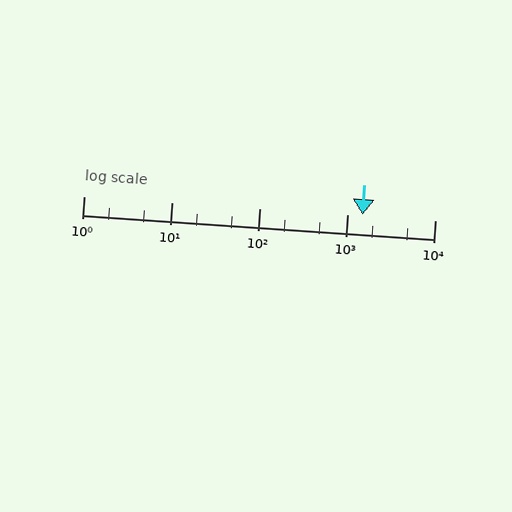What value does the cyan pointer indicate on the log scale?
The pointer indicates approximately 1500.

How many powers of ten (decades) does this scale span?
The scale spans 4 decades, from 1 to 10000.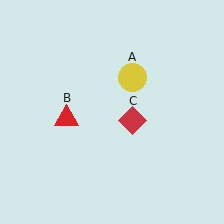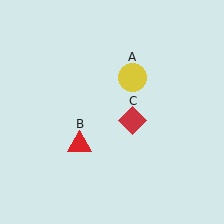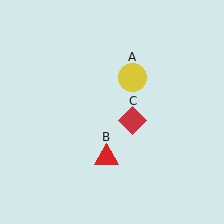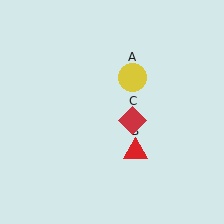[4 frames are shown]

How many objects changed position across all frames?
1 object changed position: red triangle (object B).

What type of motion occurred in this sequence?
The red triangle (object B) rotated counterclockwise around the center of the scene.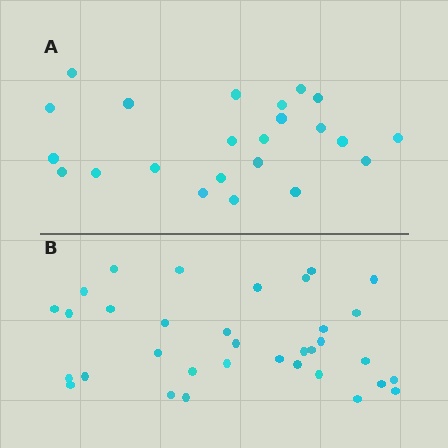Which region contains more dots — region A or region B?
Region B (the bottom region) has more dots.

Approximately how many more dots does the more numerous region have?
Region B has roughly 12 or so more dots than region A.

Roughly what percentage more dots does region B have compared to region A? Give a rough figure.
About 50% more.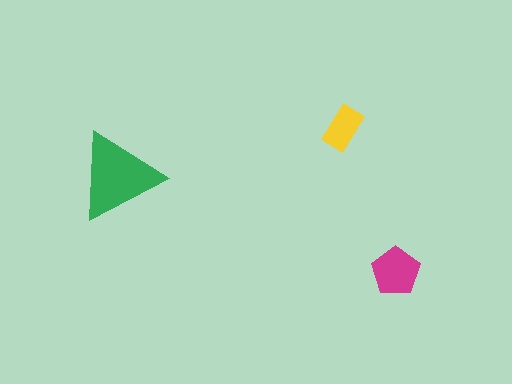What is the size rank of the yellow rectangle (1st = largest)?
3rd.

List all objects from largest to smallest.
The green triangle, the magenta pentagon, the yellow rectangle.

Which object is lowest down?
The magenta pentagon is bottommost.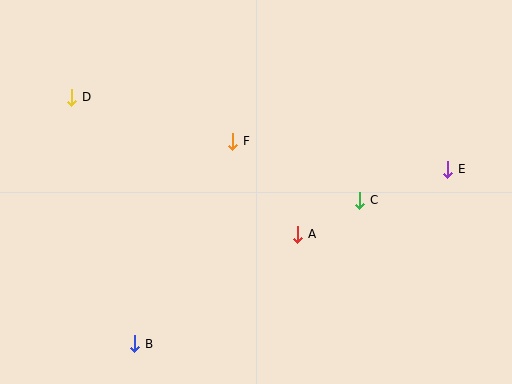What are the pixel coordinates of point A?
Point A is at (298, 234).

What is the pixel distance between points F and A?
The distance between F and A is 114 pixels.